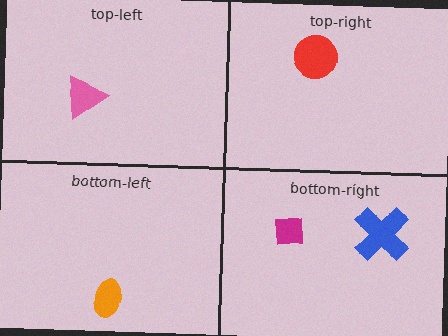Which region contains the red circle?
The top-right region.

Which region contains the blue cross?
The bottom-right region.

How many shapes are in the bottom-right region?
2.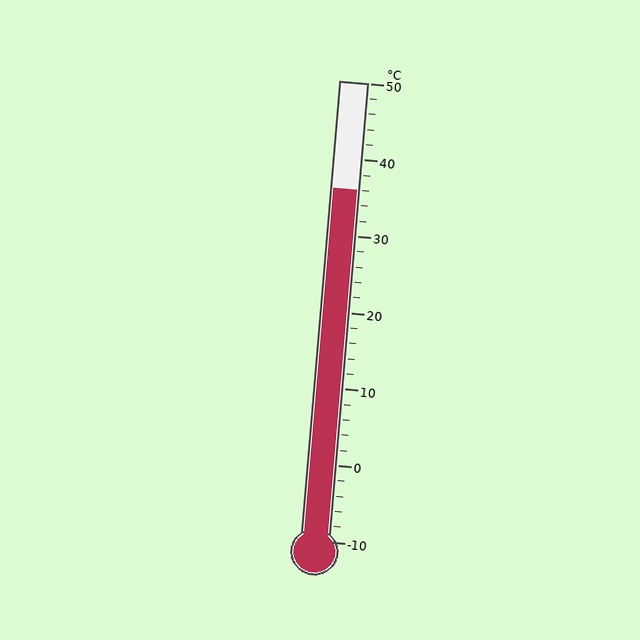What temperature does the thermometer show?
The thermometer shows approximately 36°C.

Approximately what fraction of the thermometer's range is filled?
The thermometer is filled to approximately 75% of its range.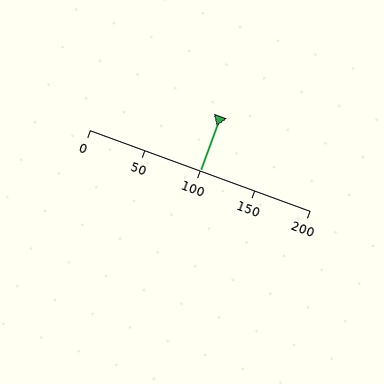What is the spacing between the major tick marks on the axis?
The major ticks are spaced 50 apart.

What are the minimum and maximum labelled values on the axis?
The axis runs from 0 to 200.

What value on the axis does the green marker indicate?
The marker indicates approximately 100.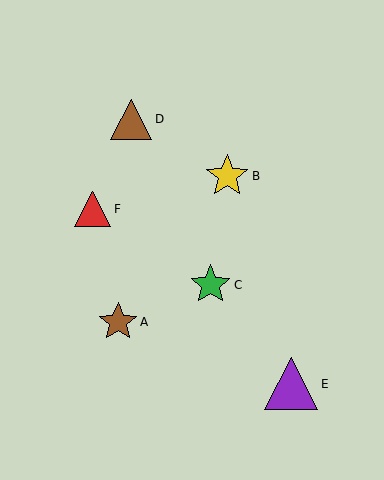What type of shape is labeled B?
Shape B is a yellow star.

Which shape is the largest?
The purple triangle (labeled E) is the largest.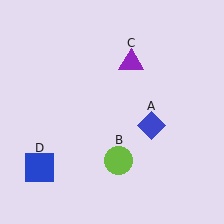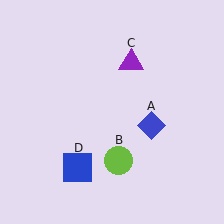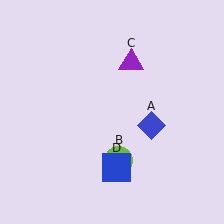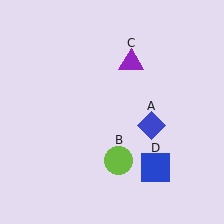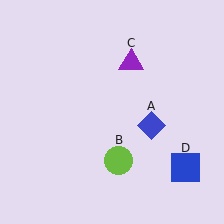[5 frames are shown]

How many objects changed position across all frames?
1 object changed position: blue square (object D).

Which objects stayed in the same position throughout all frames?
Blue diamond (object A) and lime circle (object B) and purple triangle (object C) remained stationary.